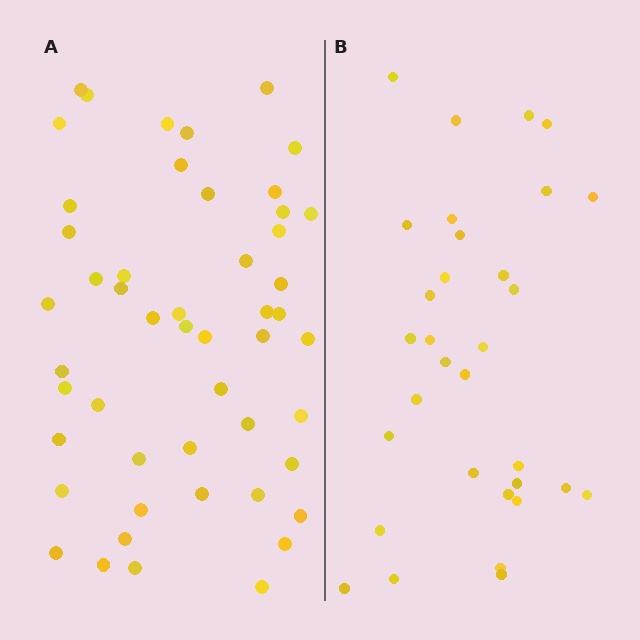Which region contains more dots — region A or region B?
Region A (the left region) has more dots.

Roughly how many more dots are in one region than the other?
Region A has approximately 20 more dots than region B.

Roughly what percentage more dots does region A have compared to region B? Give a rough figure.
About 55% more.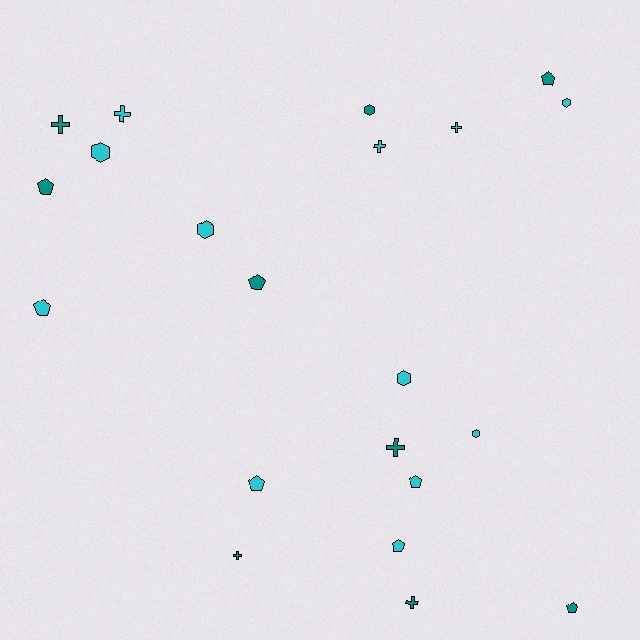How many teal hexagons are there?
There is 1 teal hexagon.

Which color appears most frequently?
Cyan, with 12 objects.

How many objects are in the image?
There are 21 objects.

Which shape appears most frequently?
Pentagon, with 8 objects.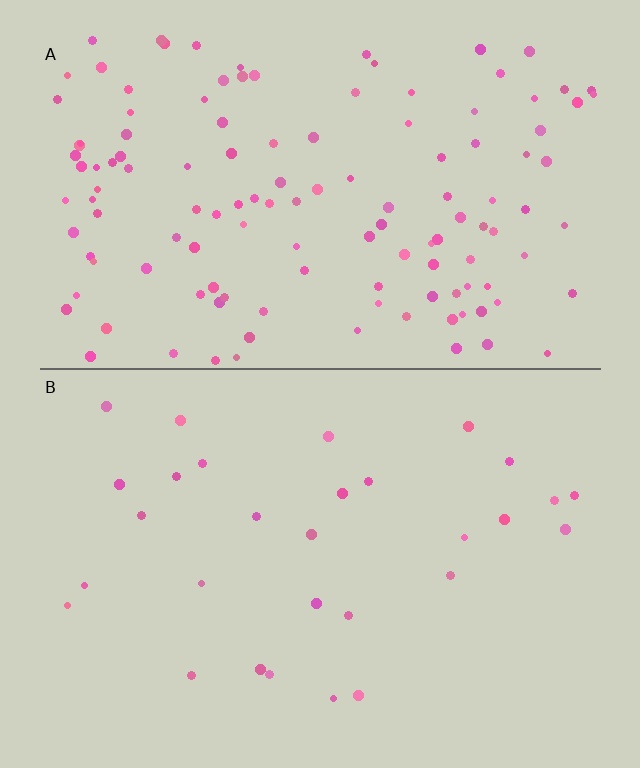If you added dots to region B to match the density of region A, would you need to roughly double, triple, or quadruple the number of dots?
Approximately quadruple.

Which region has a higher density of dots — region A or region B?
A (the top).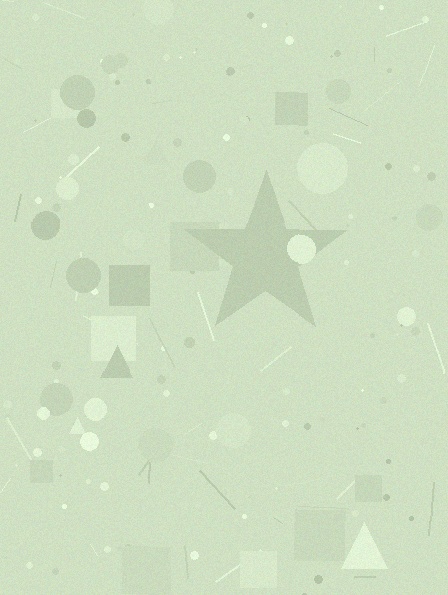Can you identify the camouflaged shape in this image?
The camouflaged shape is a star.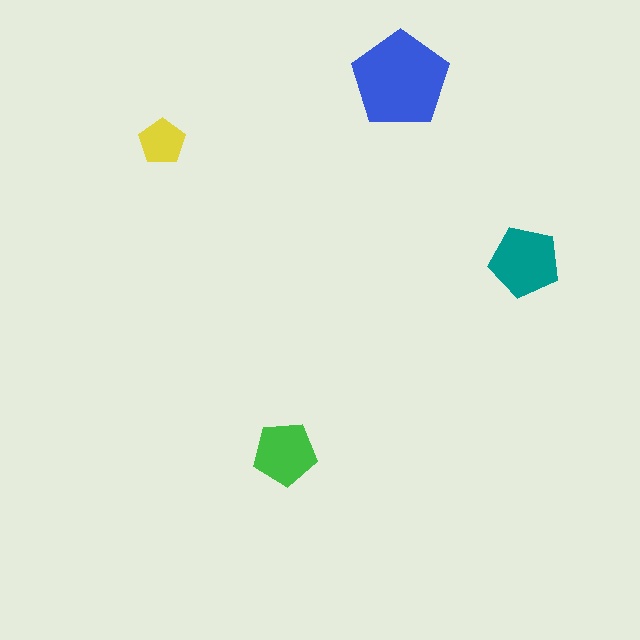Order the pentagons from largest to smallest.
the blue one, the teal one, the green one, the yellow one.